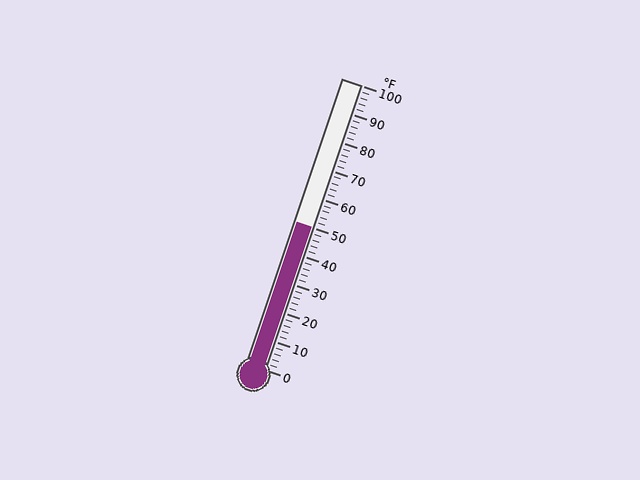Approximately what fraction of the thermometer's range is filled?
The thermometer is filled to approximately 50% of its range.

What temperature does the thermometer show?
The thermometer shows approximately 50°F.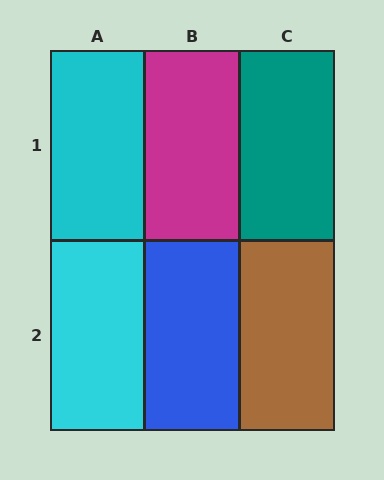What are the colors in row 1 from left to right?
Cyan, magenta, teal.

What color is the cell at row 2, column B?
Blue.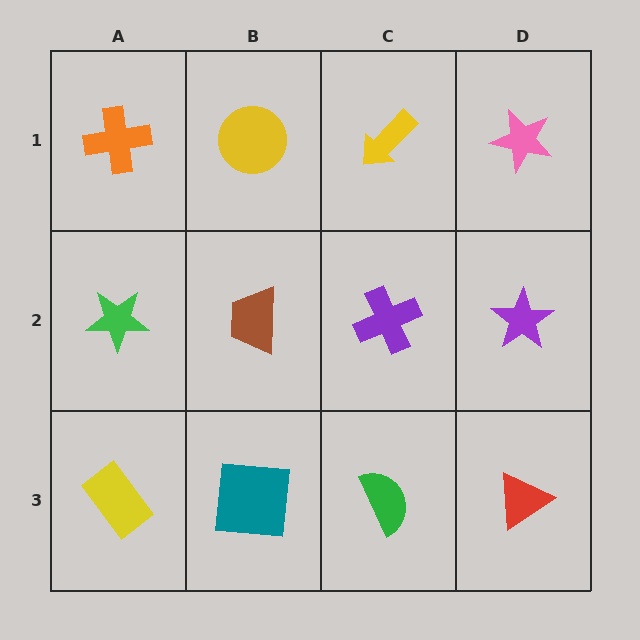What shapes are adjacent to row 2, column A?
An orange cross (row 1, column A), a yellow rectangle (row 3, column A), a brown trapezoid (row 2, column B).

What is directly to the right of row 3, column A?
A teal square.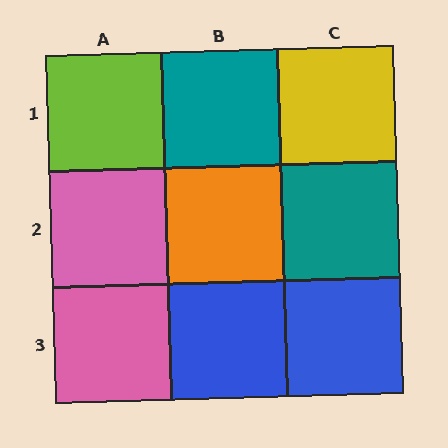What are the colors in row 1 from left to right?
Lime, teal, yellow.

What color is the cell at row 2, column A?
Pink.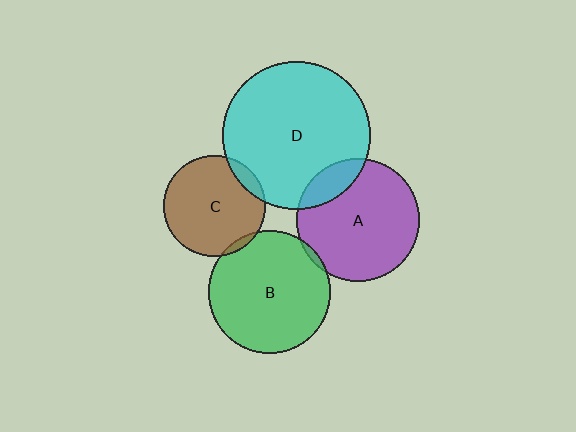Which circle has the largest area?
Circle D (cyan).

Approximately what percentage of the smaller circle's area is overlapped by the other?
Approximately 15%.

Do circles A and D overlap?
Yes.